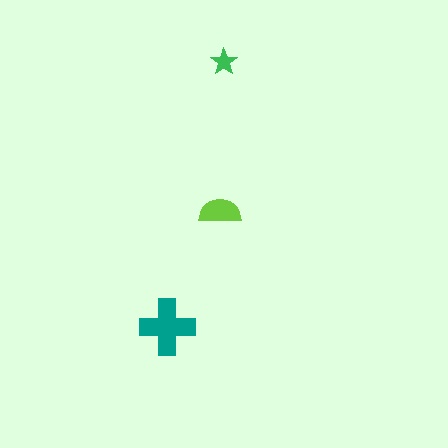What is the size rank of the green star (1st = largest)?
3rd.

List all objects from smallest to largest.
The green star, the lime semicircle, the teal cross.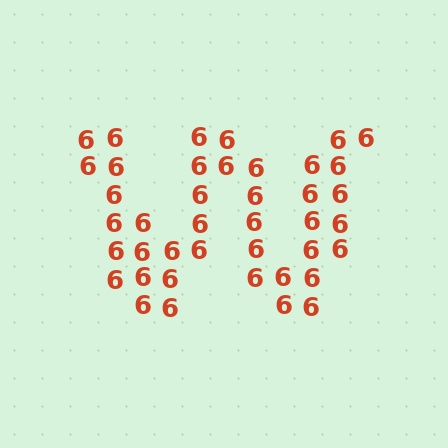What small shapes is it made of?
It is made of small digit 6's.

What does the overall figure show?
The overall figure shows the letter W.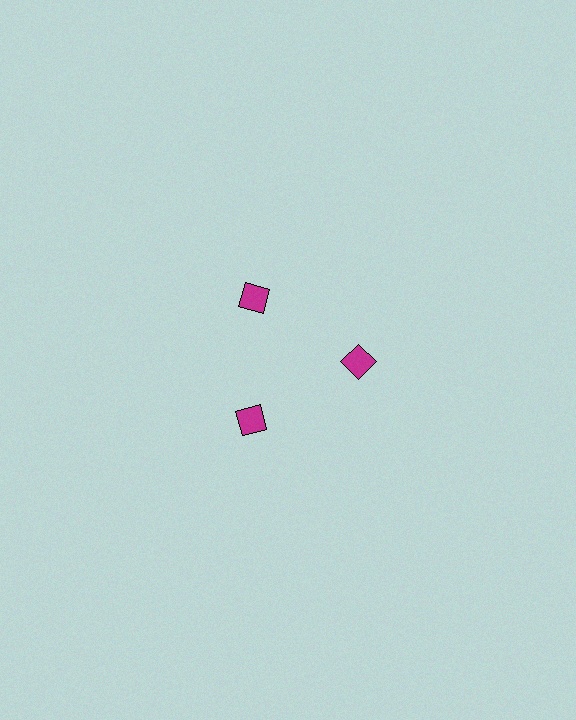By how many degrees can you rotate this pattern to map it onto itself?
The pattern maps onto itself every 120 degrees of rotation.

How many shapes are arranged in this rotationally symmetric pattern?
There are 3 shapes, arranged in 3 groups of 1.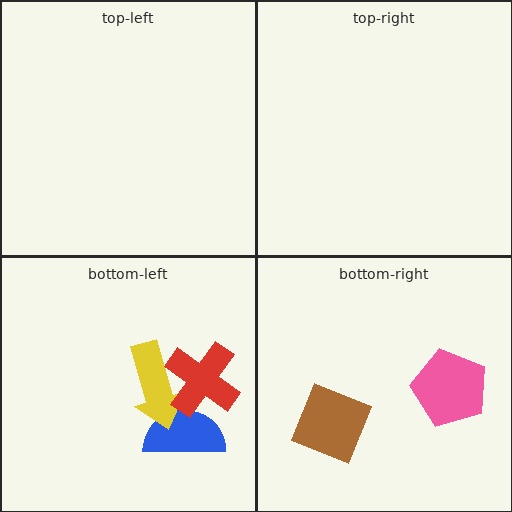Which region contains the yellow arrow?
The bottom-left region.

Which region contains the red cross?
The bottom-left region.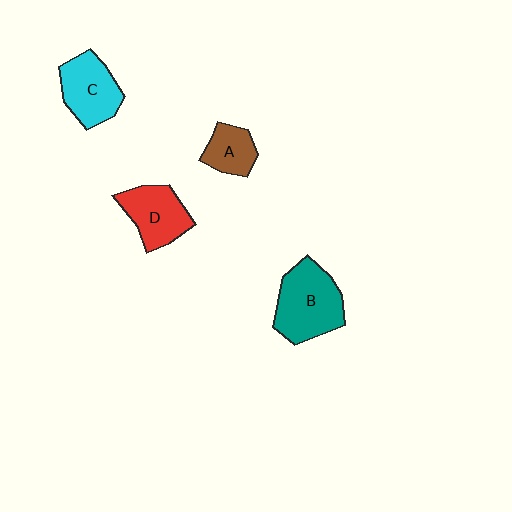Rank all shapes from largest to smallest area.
From largest to smallest: B (teal), C (cyan), D (red), A (brown).